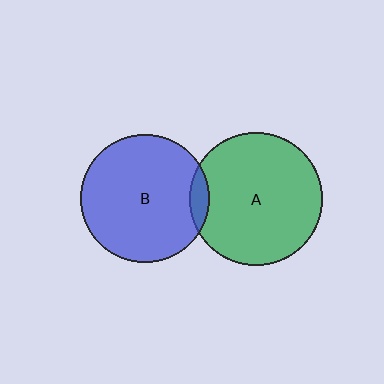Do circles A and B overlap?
Yes.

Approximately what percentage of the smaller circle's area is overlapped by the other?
Approximately 5%.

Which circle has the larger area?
Circle A (green).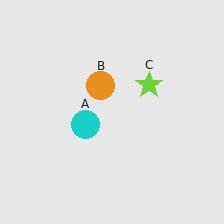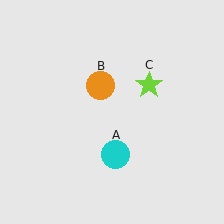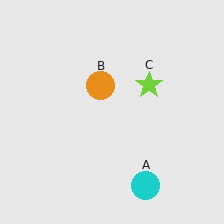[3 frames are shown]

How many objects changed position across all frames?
1 object changed position: cyan circle (object A).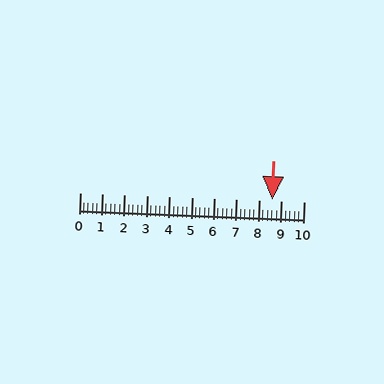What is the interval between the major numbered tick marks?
The major tick marks are spaced 1 units apart.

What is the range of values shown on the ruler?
The ruler shows values from 0 to 10.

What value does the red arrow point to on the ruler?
The red arrow points to approximately 8.6.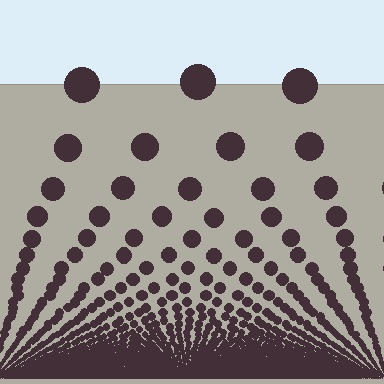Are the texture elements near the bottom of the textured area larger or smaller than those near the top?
Smaller. The gradient is inverted — elements near the bottom are smaller and denser.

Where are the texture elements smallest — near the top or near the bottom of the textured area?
Near the bottom.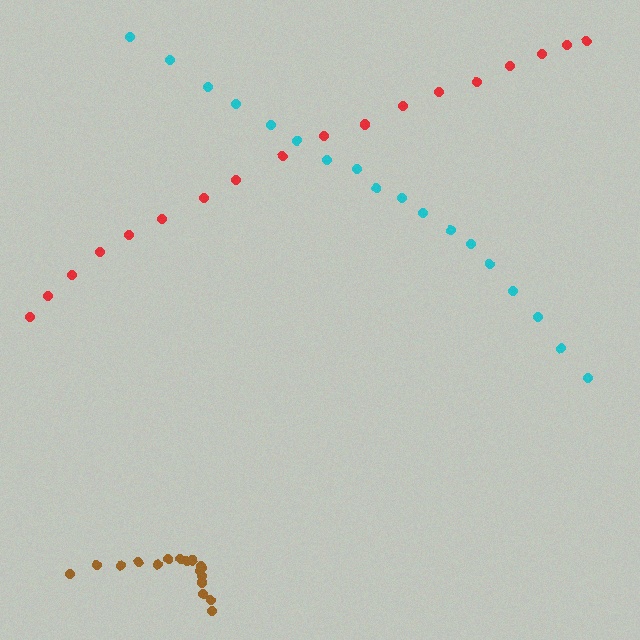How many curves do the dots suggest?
There are 3 distinct paths.